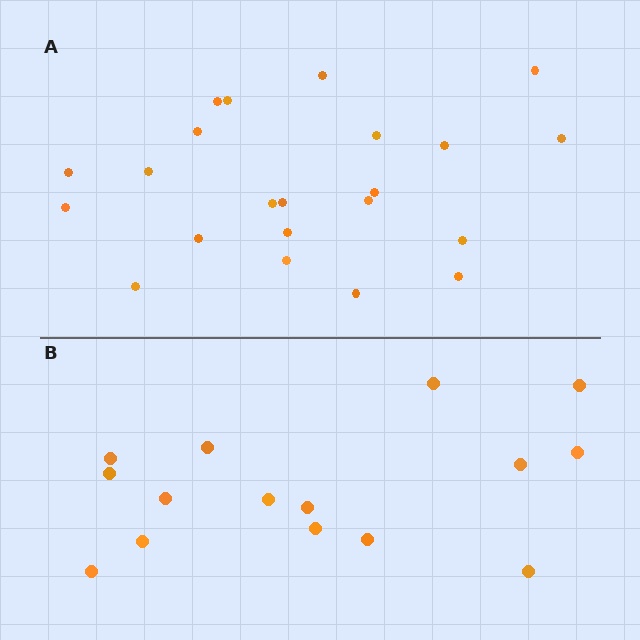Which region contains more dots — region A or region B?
Region A (the top region) has more dots.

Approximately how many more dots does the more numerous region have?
Region A has roughly 8 or so more dots than region B.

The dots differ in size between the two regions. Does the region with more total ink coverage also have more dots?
No. Region B has more total ink coverage because its dots are larger, but region A actually contains more individual dots. Total area can be misleading — the number of items is what matters here.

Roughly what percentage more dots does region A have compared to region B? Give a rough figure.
About 45% more.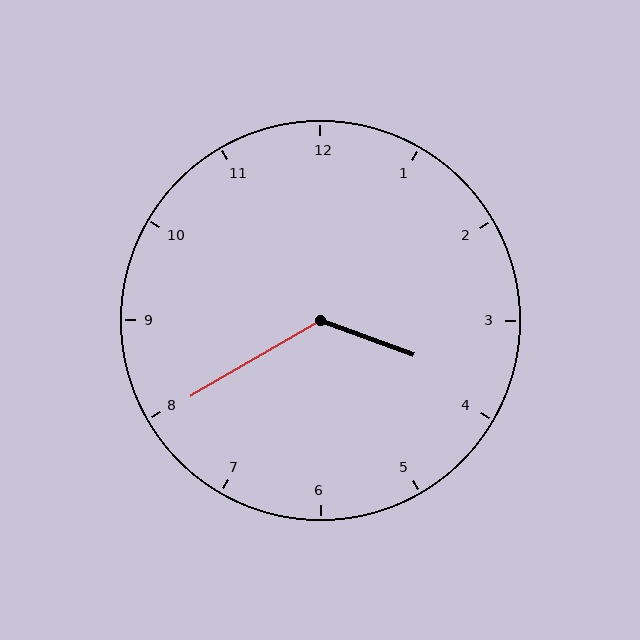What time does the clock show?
3:40.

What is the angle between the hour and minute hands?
Approximately 130 degrees.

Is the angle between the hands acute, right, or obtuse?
It is obtuse.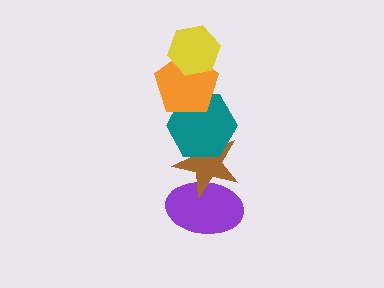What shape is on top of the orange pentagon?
The yellow hexagon is on top of the orange pentagon.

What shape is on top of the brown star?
The teal hexagon is on top of the brown star.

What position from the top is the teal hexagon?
The teal hexagon is 3rd from the top.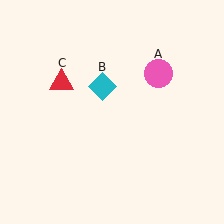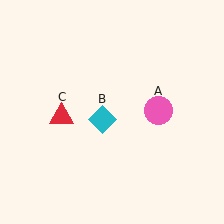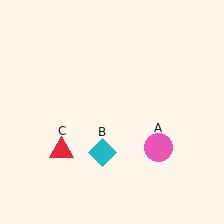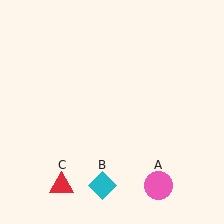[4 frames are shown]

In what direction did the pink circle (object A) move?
The pink circle (object A) moved down.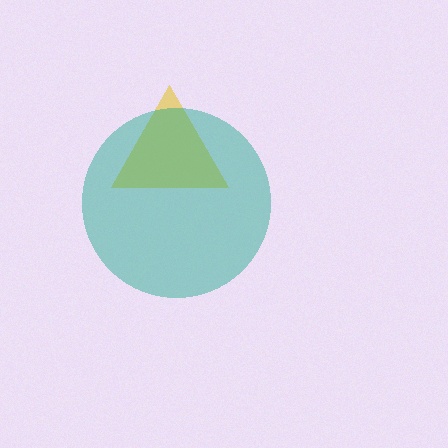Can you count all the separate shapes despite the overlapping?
Yes, there are 2 separate shapes.